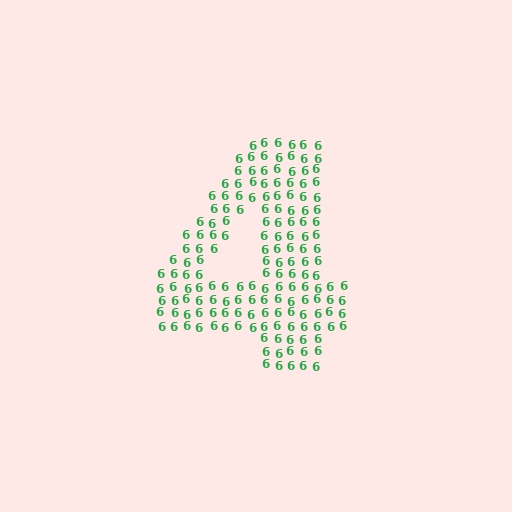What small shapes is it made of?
It is made of small digit 6's.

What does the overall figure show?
The overall figure shows the digit 4.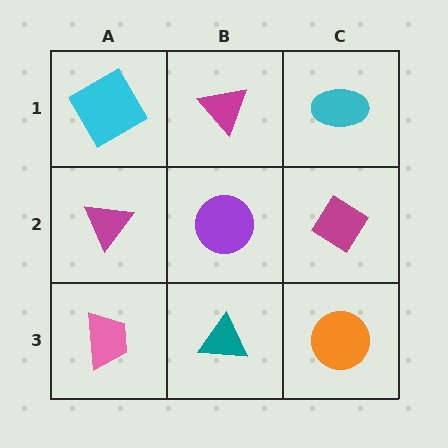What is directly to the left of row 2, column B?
A magenta triangle.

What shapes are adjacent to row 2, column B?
A magenta triangle (row 1, column B), a teal triangle (row 3, column B), a magenta triangle (row 2, column A), a magenta diamond (row 2, column C).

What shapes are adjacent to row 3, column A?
A magenta triangle (row 2, column A), a teal triangle (row 3, column B).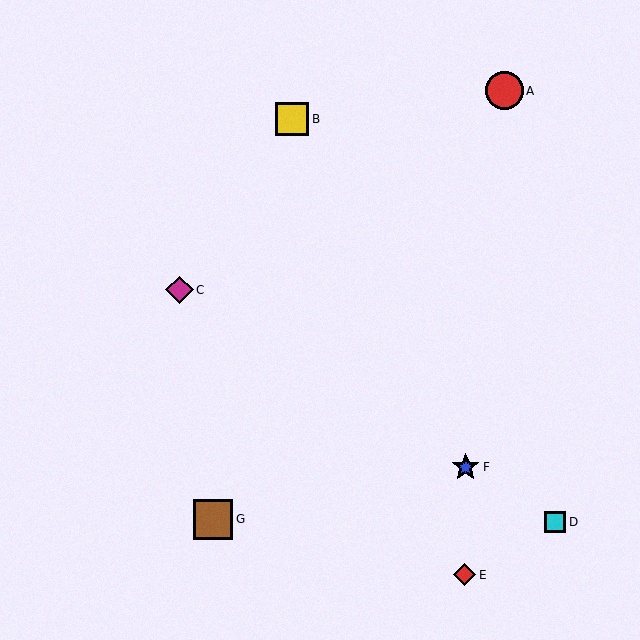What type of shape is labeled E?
Shape E is a red diamond.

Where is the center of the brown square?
The center of the brown square is at (213, 519).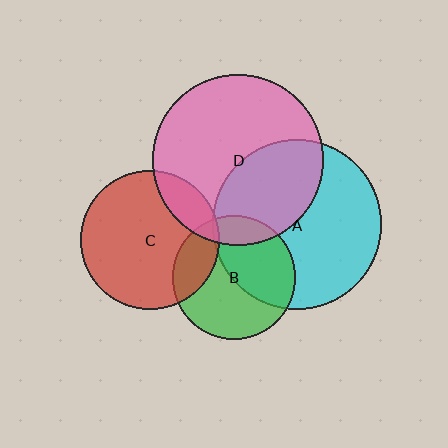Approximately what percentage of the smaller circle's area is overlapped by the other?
Approximately 45%.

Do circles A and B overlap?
Yes.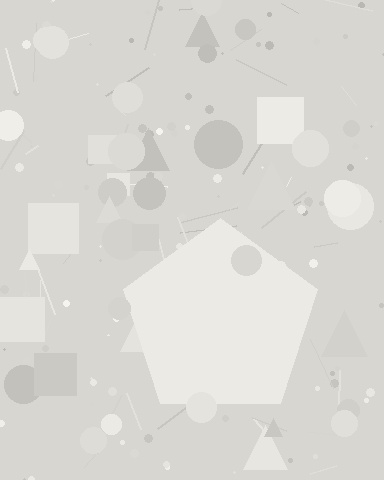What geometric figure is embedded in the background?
A pentagon is embedded in the background.